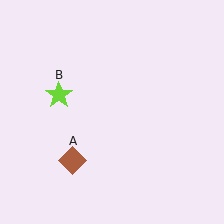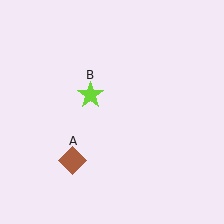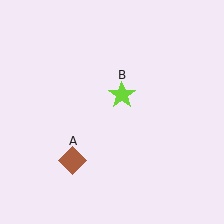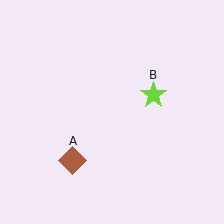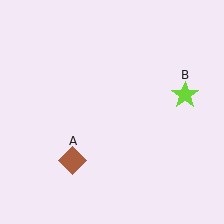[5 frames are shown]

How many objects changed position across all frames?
1 object changed position: lime star (object B).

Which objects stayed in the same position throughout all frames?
Brown diamond (object A) remained stationary.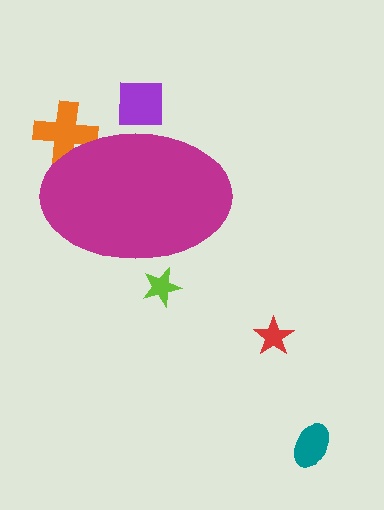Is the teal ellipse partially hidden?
No, the teal ellipse is fully visible.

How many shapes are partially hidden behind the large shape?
3 shapes are partially hidden.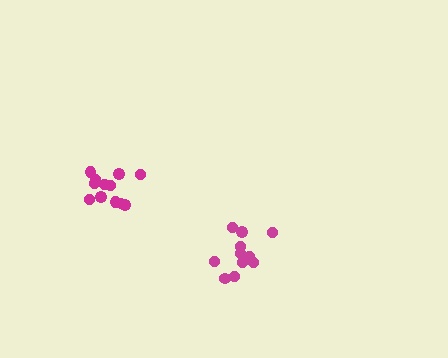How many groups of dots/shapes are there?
There are 2 groups.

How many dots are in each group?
Group 1: 11 dots, Group 2: 12 dots (23 total).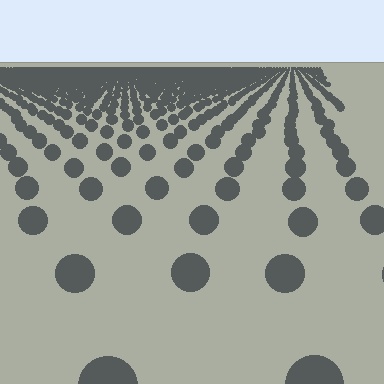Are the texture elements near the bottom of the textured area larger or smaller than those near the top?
Larger. Near the bottom, elements are closer to the viewer and appear at a bigger on-screen size.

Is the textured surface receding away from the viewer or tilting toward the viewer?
The surface is receding away from the viewer. Texture elements get smaller and denser toward the top.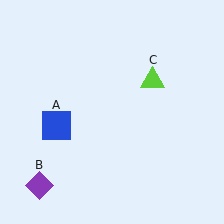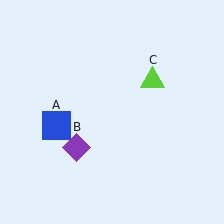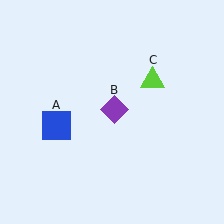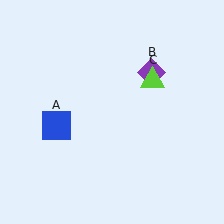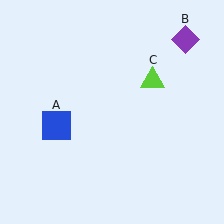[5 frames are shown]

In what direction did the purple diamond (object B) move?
The purple diamond (object B) moved up and to the right.